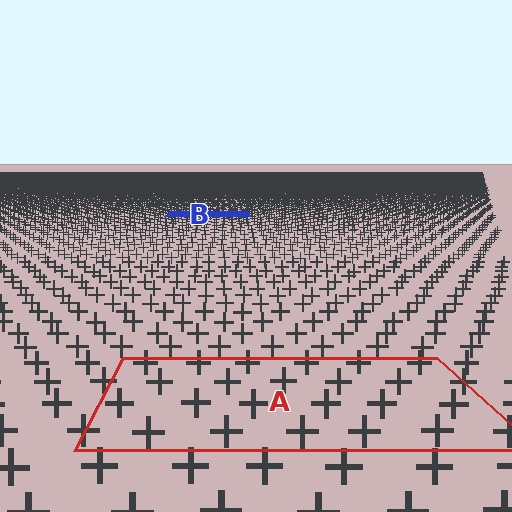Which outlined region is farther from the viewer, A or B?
Region B is farther from the viewer — the texture elements inside it appear smaller and more densely packed.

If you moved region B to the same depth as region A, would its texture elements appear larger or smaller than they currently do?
They would appear larger. At a closer depth, the same texture elements are projected at a bigger on-screen size.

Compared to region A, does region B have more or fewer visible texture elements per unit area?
Region B has more texture elements per unit area — they are packed more densely because it is farther away.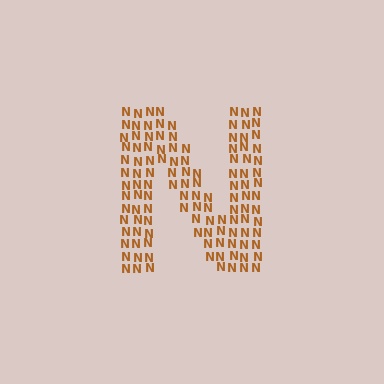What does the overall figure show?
The overall figure shows the letter N.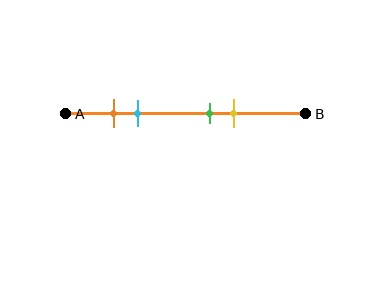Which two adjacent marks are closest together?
The orange and cyan marks are the closest adjacent pair.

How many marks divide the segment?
There are 4 marks dividing the segment.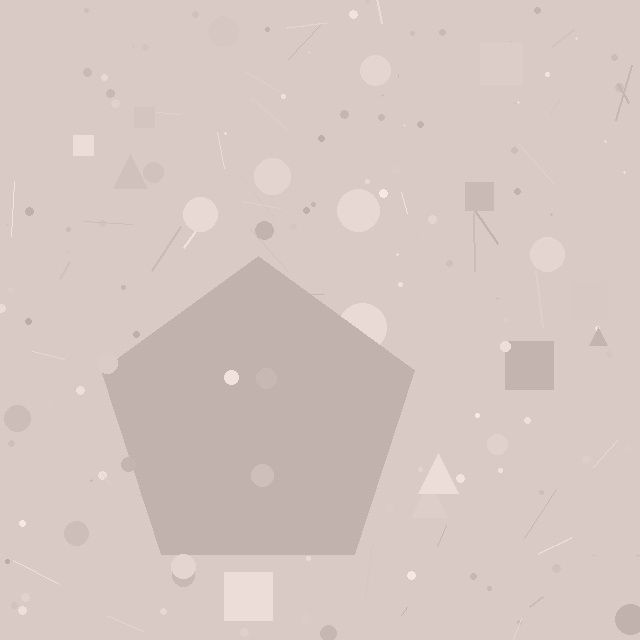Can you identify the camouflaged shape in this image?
The camouflaged shape is a pentagon.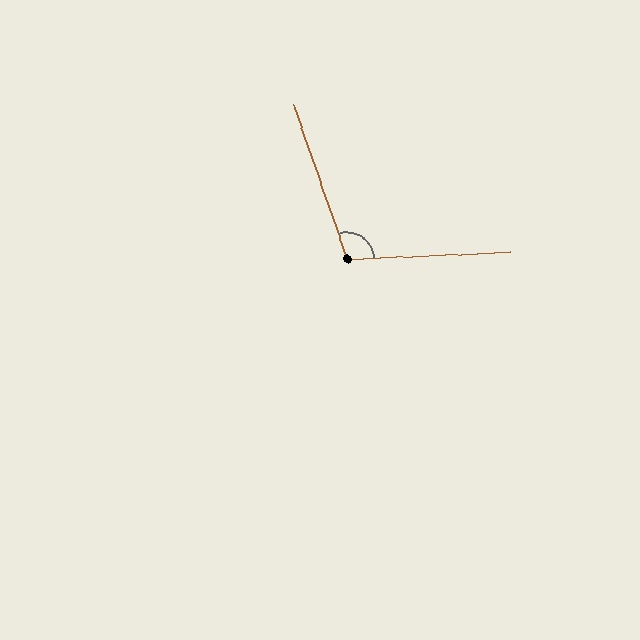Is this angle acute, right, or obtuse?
It is obtuse.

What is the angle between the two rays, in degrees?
Approximately 107 degrees.